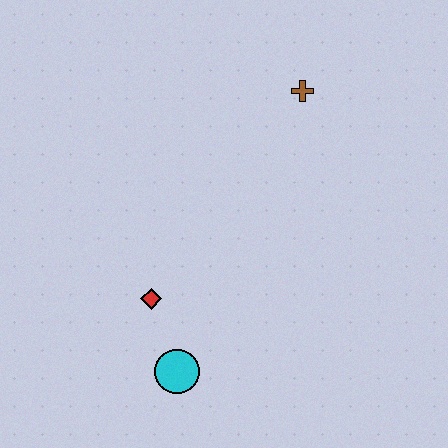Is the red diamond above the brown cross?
No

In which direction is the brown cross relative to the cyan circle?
The brown cross is above the cyan circle.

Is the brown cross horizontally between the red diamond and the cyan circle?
No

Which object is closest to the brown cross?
The red diamond is closest to the brown cross.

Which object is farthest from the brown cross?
The cyan circle is farthest from the brown cross.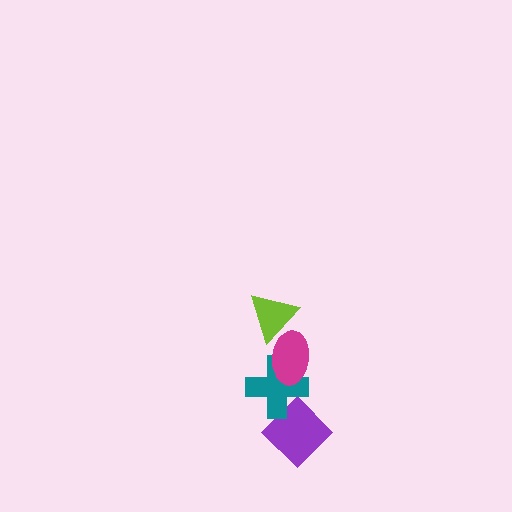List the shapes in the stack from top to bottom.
From top to bottom: the lime triangle, the magenta ellipse, the teal cross, the purple diamond.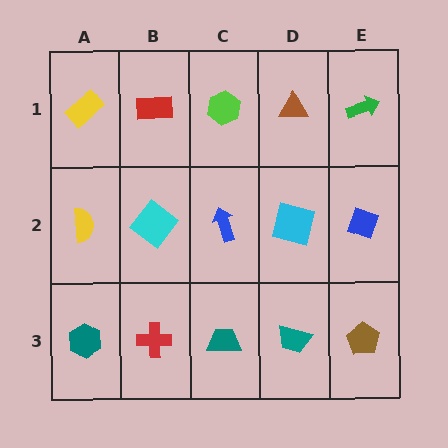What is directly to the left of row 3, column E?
A teal trapezoid.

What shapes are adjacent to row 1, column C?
A blue arrow (row 2, column C), a red rectangle (row 1, column B), a brown triangle (row 1, column D).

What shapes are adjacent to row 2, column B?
A red rectangle (row 1, column B), a red cross (row 3, column B), a yellow semicircle (row 2, column A), a blue arrow (row 2, column C).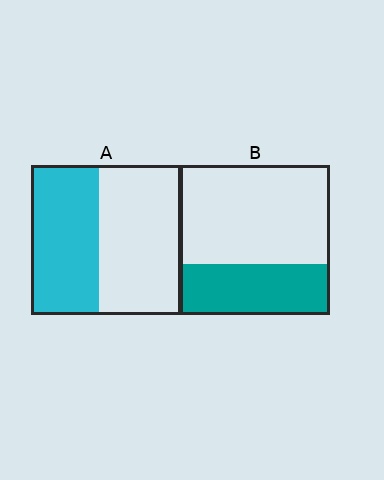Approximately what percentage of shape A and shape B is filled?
A is approximately 45% and B is approximately 35%.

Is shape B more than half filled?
No.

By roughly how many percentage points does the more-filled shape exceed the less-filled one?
By roughly 10 percentage points (A over B).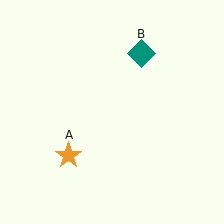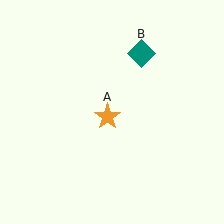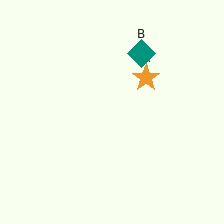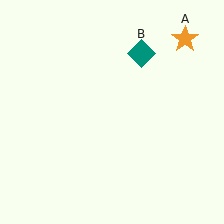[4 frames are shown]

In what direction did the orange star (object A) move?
The orange star (object A) moved up and to the right.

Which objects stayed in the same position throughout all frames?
Teal diamond (object B) remained stationary.